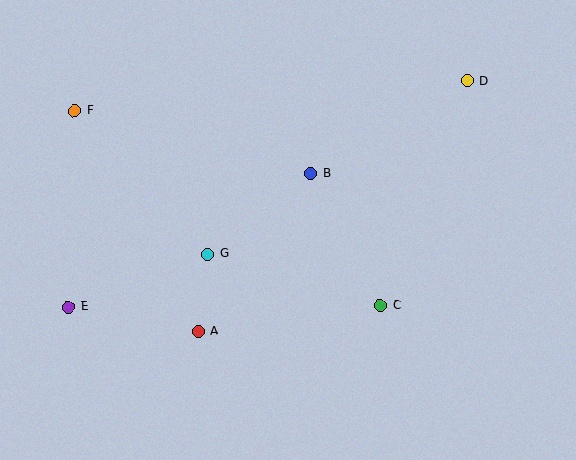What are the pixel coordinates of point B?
Point B is at (310, 173).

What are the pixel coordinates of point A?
Point A is at (198, 331).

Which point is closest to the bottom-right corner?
Point C is closest to the bottom-right corner.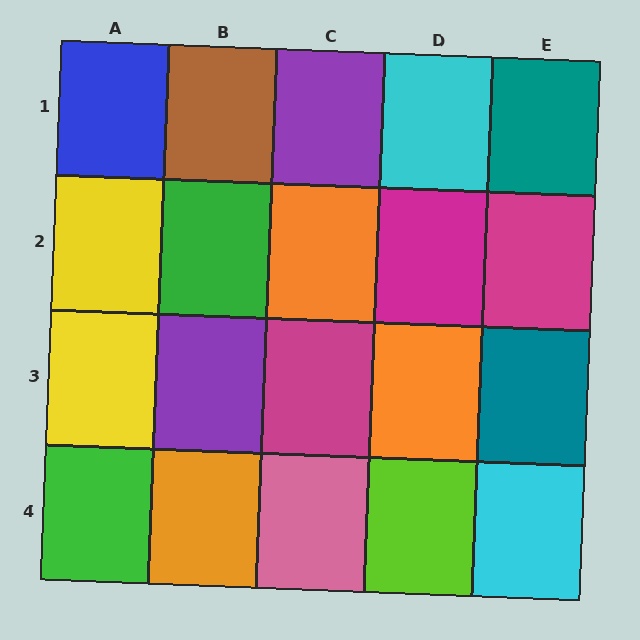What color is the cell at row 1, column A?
Blue.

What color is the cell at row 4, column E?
Cyan.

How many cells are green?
2 cells are green.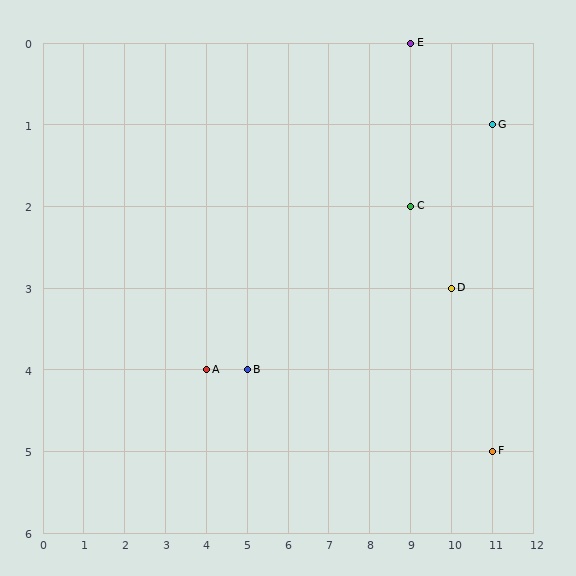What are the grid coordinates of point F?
Point F is at grid coordinates (11, 5).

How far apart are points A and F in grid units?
Points A and F are 7 columns and 1 row apart (about 7.1 grid units diagonally).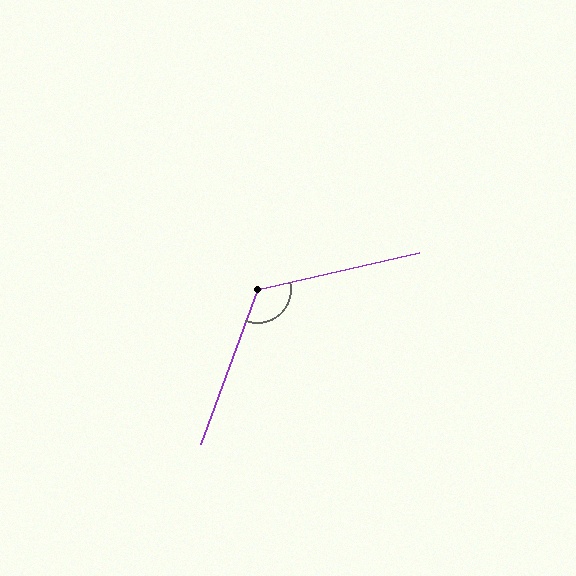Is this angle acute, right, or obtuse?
It is obtuse.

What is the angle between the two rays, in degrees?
Approximately 123 degrees.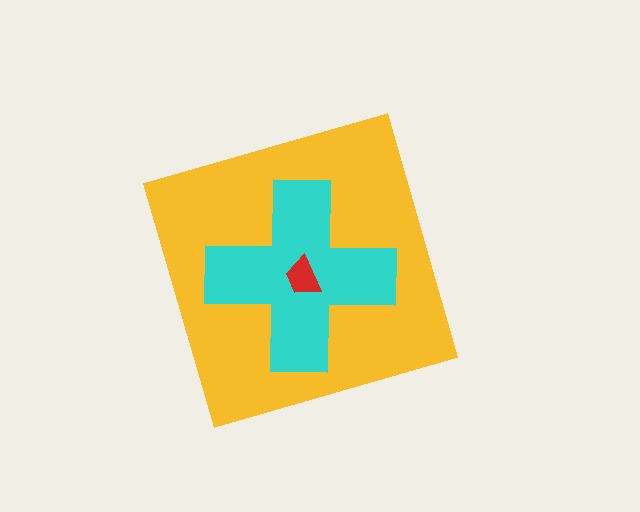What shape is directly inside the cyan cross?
The red trapezoid.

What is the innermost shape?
The red trapezoid.